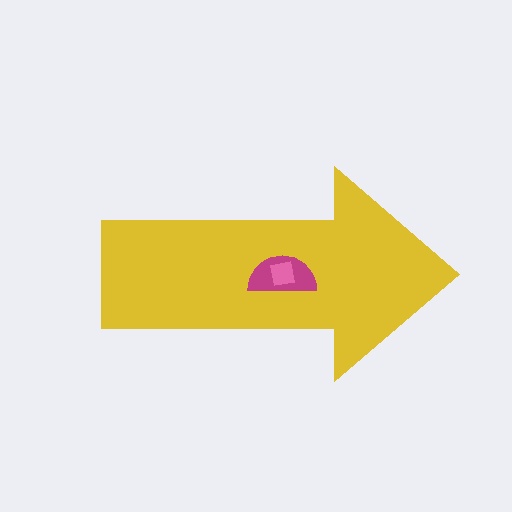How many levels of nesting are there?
3.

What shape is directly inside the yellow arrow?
The magenta semicircle.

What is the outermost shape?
The yellow arrow.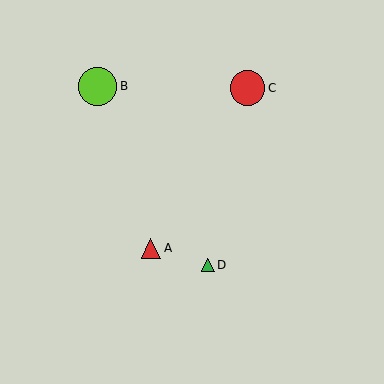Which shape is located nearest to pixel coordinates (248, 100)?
The red circle (labeled C) at (248, 88) is nearest to that location.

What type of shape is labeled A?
Shape A is a red triangle.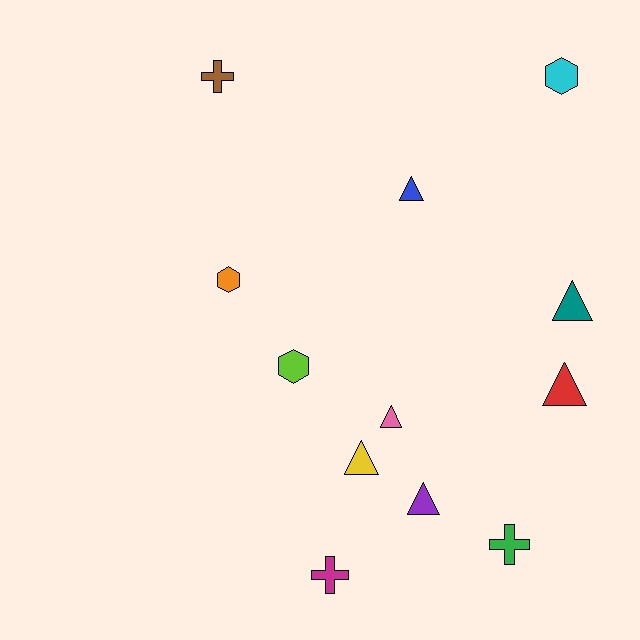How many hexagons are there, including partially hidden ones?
There are 3 hexagons.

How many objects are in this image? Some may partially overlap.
There are 12 objects.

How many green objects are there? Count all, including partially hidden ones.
There is 1 green object.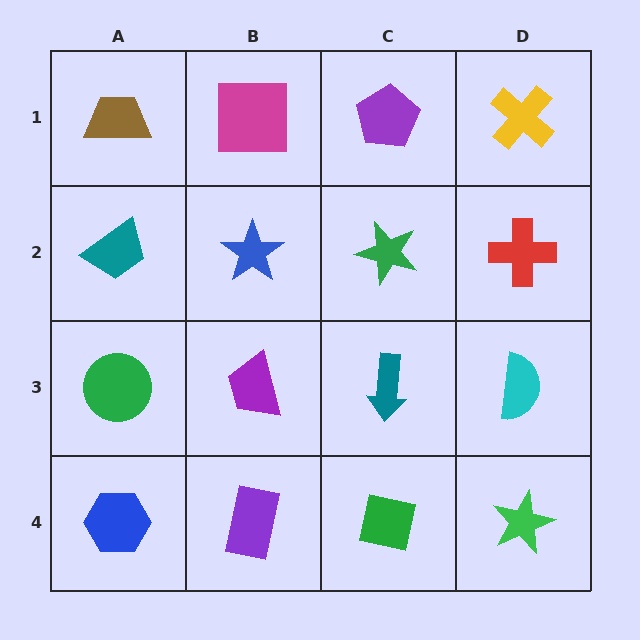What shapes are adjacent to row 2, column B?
A magenta square (row 1, column B), a purple trapezoid (row 3, column B), a teal trapezoid (row 2, column A), a green star (row 2, column C).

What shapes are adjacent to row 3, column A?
A teal trapezoid (row 2, column A), a blue hexagon (row 4, column A), a purple trapezoid (row 3, column B).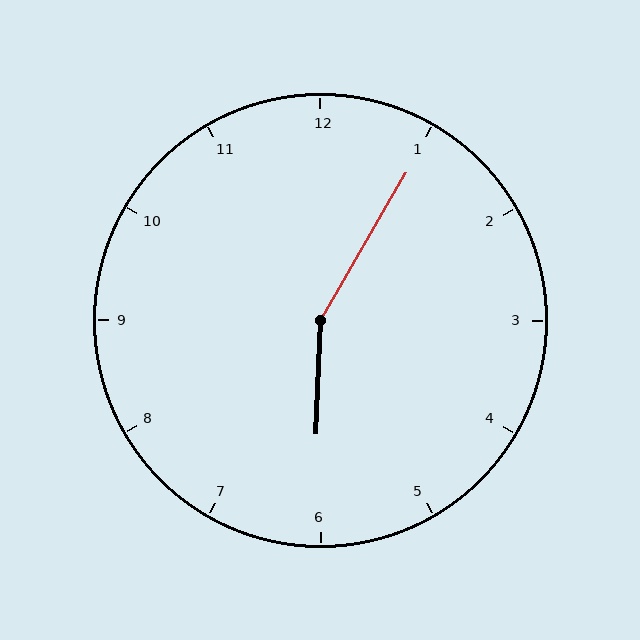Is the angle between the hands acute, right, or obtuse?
It is obtuse.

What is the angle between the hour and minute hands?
Approximately 152 degrees.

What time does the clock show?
6:05.